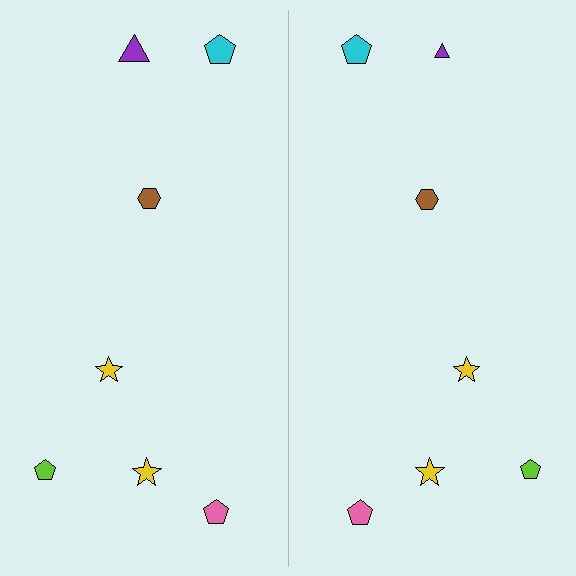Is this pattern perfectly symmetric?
No, the pattern is not perfectly symmetric. The purple triangle on the right side has a different size than its mirror counterpart.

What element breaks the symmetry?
The purple triangle on the right side has a different size than its mirror counterpart.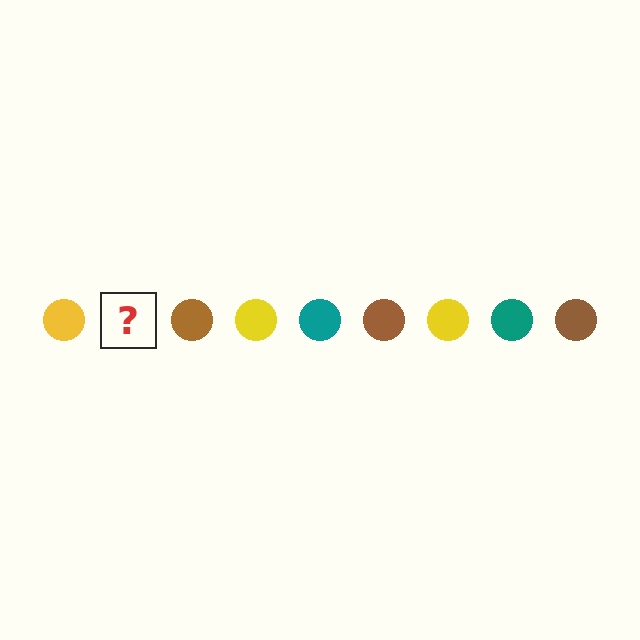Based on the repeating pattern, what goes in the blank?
The blank should be a teal circle.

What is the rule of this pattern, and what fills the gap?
The rule is that the pattern cycles through yellow, teal, brown circles. The gap should be filled with a teal circle.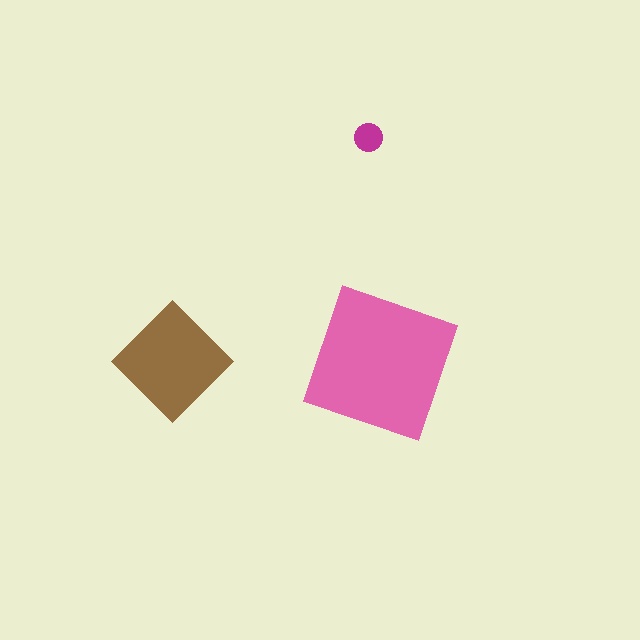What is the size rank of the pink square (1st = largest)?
1st.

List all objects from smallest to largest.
The magenta circle, the brown diamond, the pink square.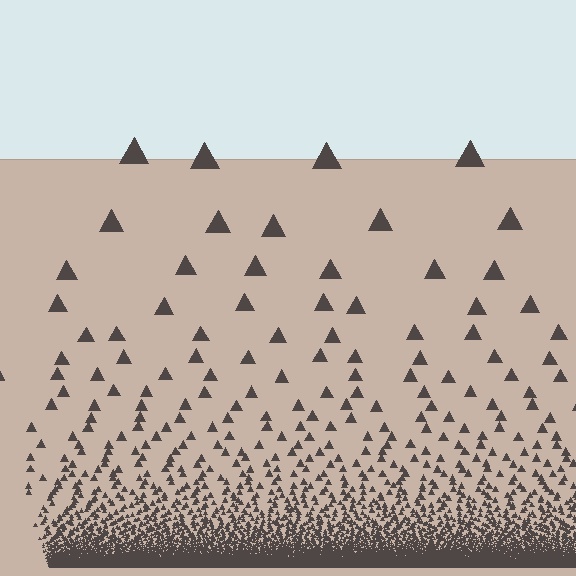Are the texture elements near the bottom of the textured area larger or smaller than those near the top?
Smaller. The gradient is inverted — elements near the bottom are smaller and denser.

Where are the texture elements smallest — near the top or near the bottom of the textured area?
Near the bottom.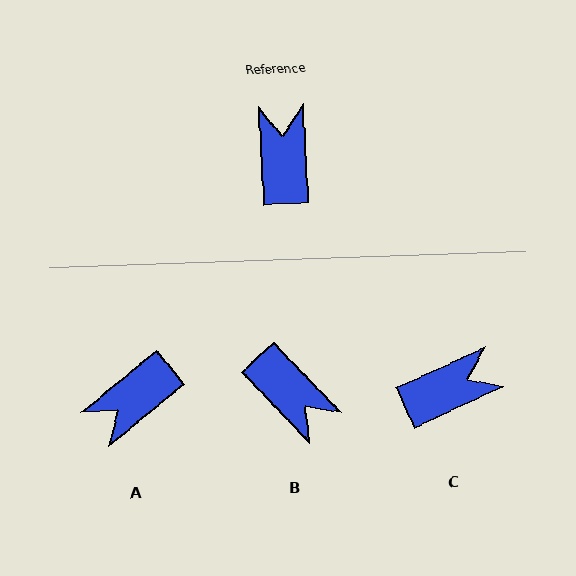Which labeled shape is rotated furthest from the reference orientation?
B, about 140 degrees away.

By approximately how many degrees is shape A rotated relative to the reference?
Approximately 126 degrees counter-clockwise.